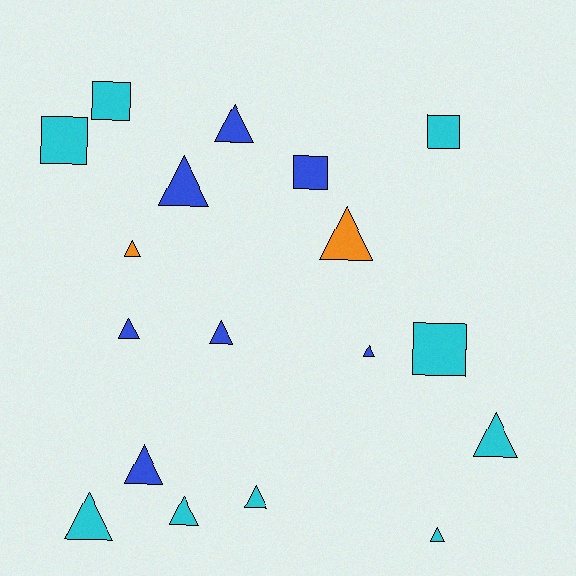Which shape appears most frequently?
Triangle, with 13 objects.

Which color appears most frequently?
Cyan, with 9 objects.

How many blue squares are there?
There is 1 blue square.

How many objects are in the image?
There are 18 objects.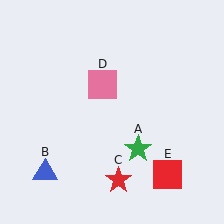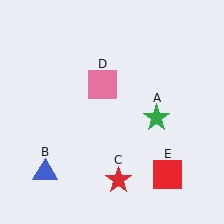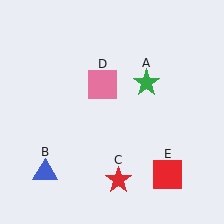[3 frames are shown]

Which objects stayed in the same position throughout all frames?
Blue triangle (object B) and red star (object C) and pink square (object D) and red square (object E) remained stationary.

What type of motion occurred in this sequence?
The green star (object A) rotated counterclockwise around the center of the scene.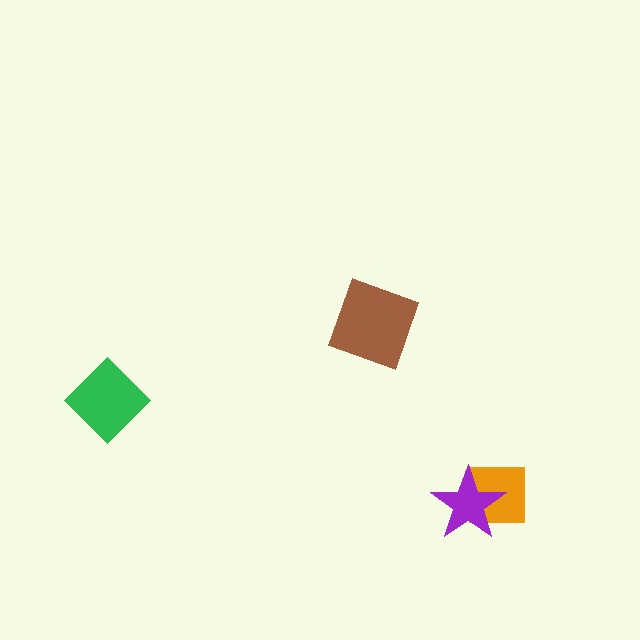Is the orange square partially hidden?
Yes, it is partially covered by another shape.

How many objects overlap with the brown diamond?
0 objects overlap with the brown diamond.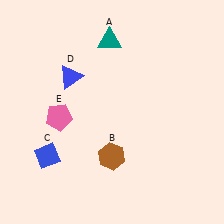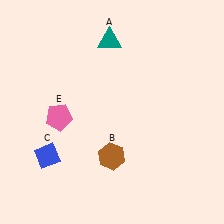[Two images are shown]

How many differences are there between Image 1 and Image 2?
There is 1 difference between the two images.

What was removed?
The blue triangle (D) was removed in Image 2.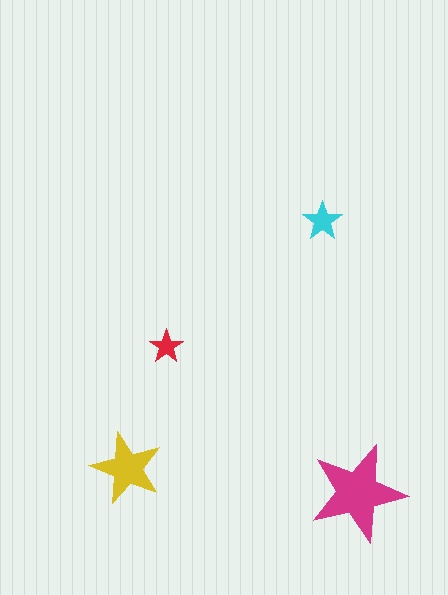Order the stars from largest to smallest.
the magenta one, the yellow one, the cyan one, the red one.